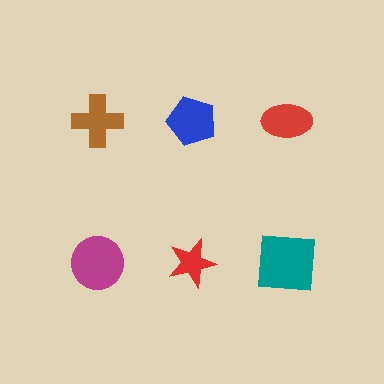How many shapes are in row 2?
3 shapes.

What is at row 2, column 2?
A red star.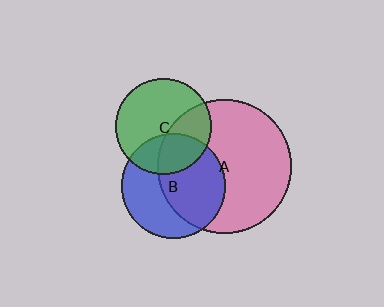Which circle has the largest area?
Circle A (pink).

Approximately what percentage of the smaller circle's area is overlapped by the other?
Approximately 30%.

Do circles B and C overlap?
Yes.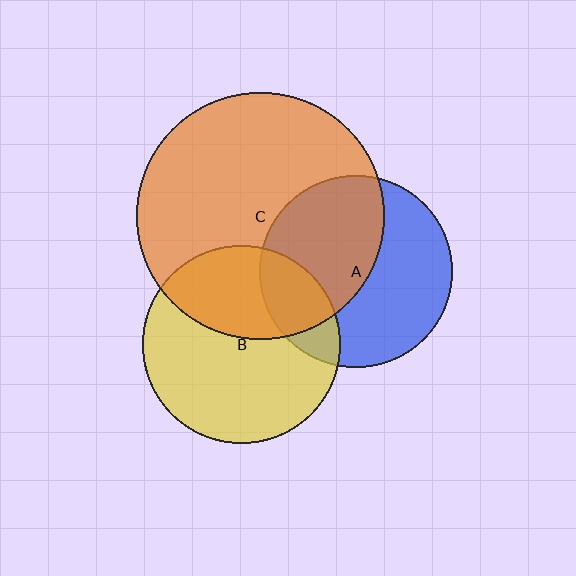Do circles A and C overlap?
Yes.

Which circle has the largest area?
Circle C (orange).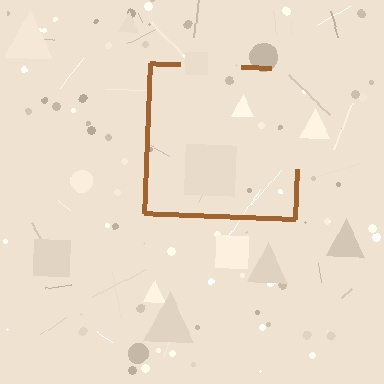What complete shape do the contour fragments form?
The contour fragments form a square.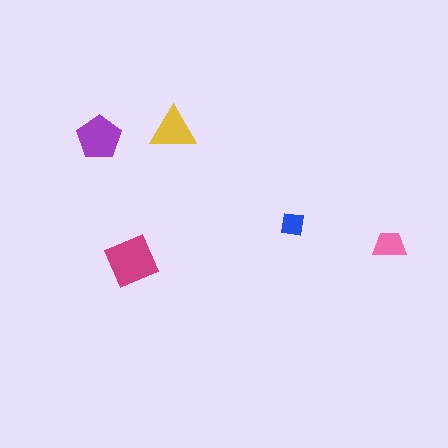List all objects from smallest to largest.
The blue square, the pink trapezoid, the yellow triangle, the purple pentagon, the magenta square.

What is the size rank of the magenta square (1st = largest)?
1st.